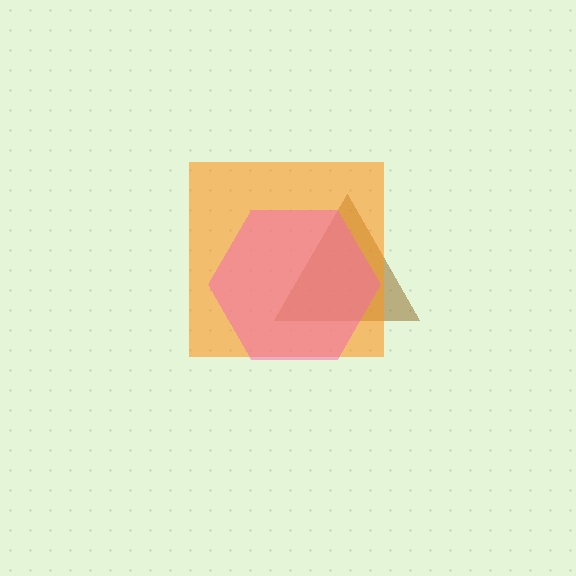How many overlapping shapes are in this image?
There are 3 overlapping shapes in the image.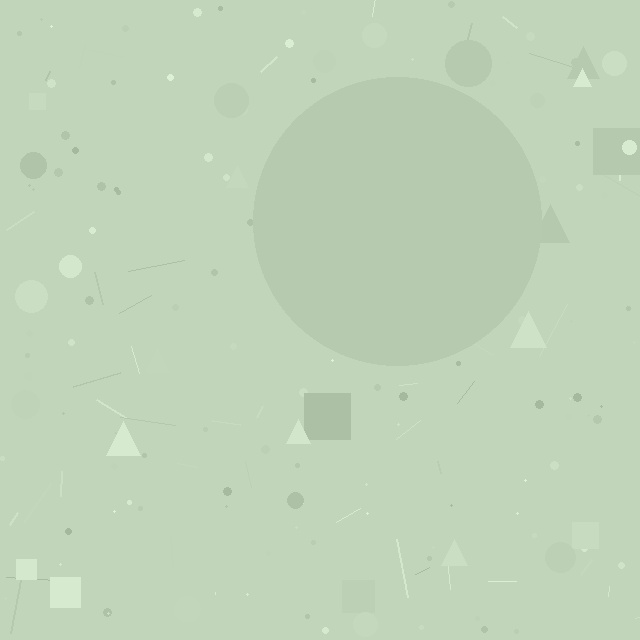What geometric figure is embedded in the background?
A circle is embedded in the background.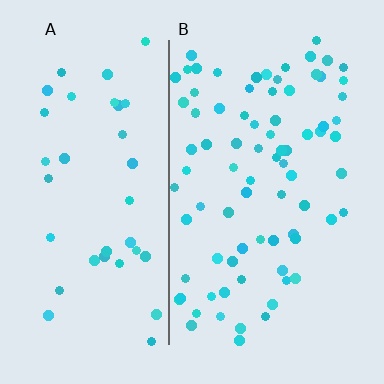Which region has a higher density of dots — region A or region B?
B (the right).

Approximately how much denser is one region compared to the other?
Approximately 2.1× — region B over region A.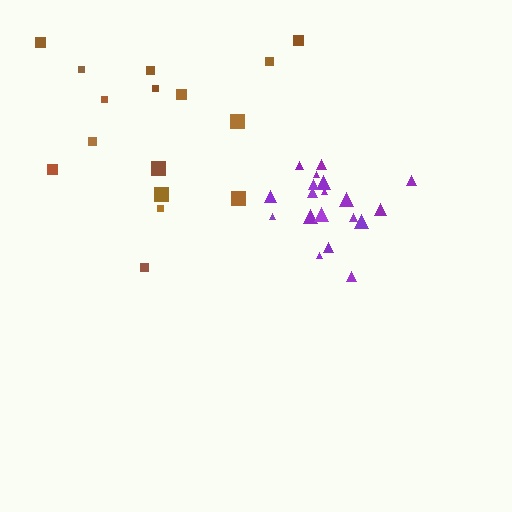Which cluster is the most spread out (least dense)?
Brown.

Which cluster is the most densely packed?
Purple.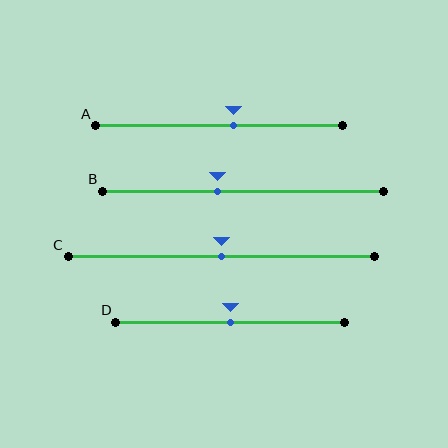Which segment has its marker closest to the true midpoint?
Segment C has its marker closest to the true midpoint.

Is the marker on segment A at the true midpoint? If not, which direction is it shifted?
No, the marker on segment A is shifted to the right by about 6% of the segment length.